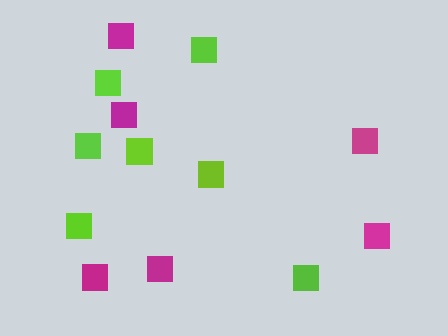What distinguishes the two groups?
There are 2 groups: one group of lime squares (7) and one group of magenta squares (6).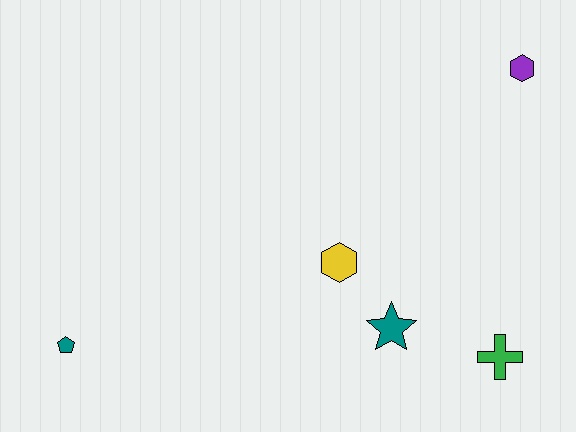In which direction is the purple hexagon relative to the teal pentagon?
The purple hexagon is to the right of the teal pentagon.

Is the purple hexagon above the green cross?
Yes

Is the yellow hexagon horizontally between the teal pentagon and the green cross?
Yes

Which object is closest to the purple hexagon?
The yellow hexagon is closest to the purple hexagon.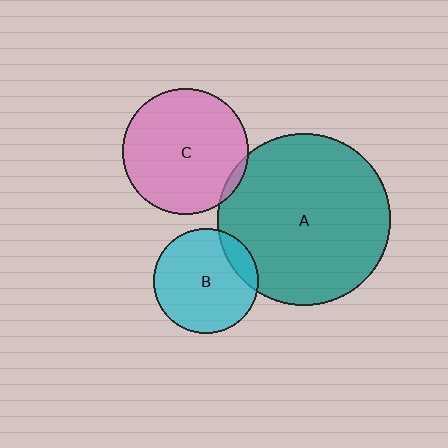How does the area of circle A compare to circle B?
Approximately 2.7 times.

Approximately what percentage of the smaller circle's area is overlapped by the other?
Approximately 15%.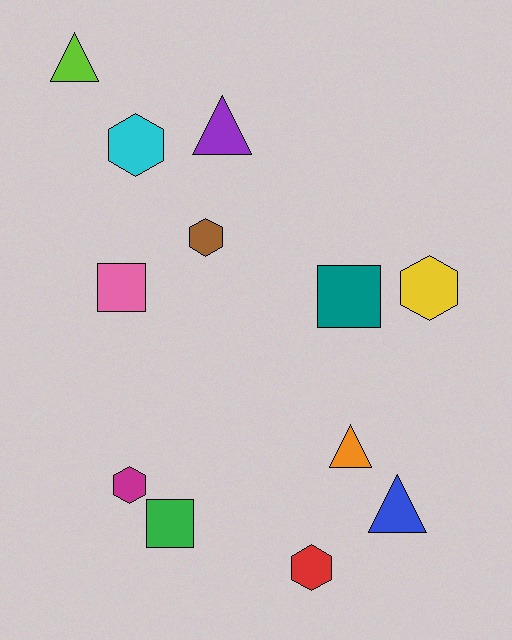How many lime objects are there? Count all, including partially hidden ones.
There is 1 lime object.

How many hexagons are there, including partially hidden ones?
There are 5 hexagons.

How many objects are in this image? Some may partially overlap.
There are 12 objects.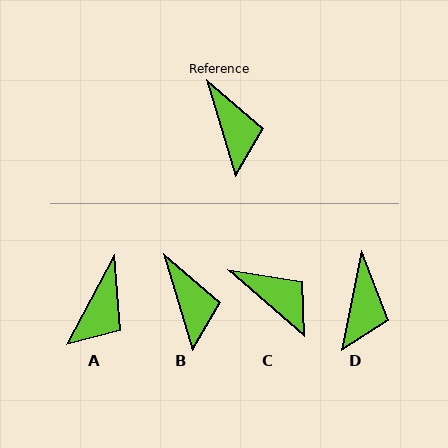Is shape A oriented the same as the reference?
No, it is off by about 45 degrees.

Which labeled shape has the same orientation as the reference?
B.